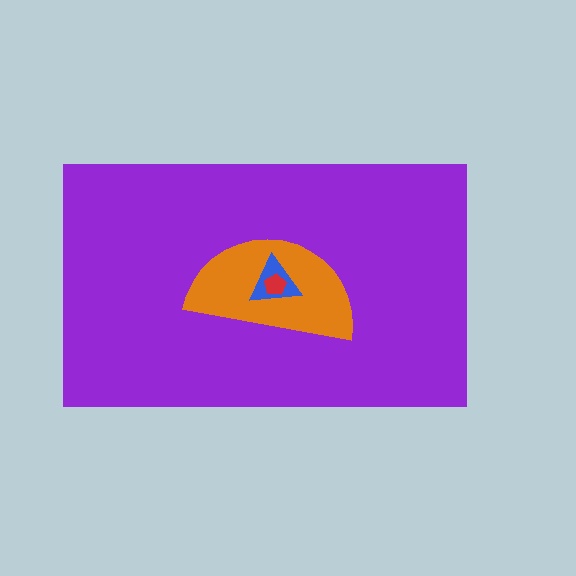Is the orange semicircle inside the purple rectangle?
Yes.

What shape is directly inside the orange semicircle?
The blue triangle.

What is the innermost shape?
The red pentagon.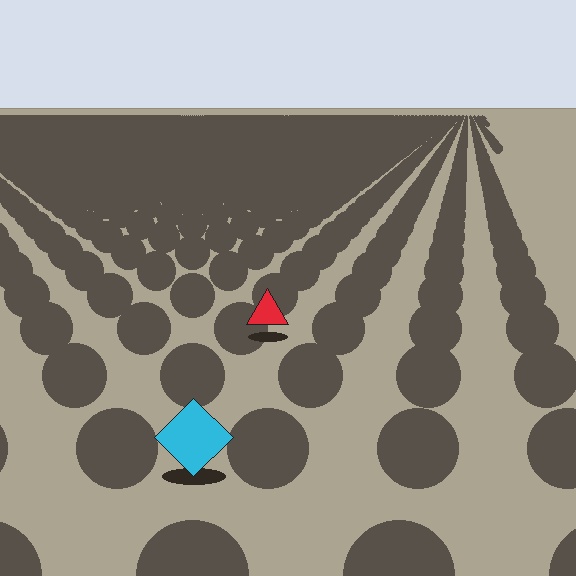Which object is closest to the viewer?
The cyan diamond is closest. The texture marks near it are larger and more spread out.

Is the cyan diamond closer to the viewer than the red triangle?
Yes. The cyan diamond is closer — you can tell from the texture gradient: the ground texture is coarser near it.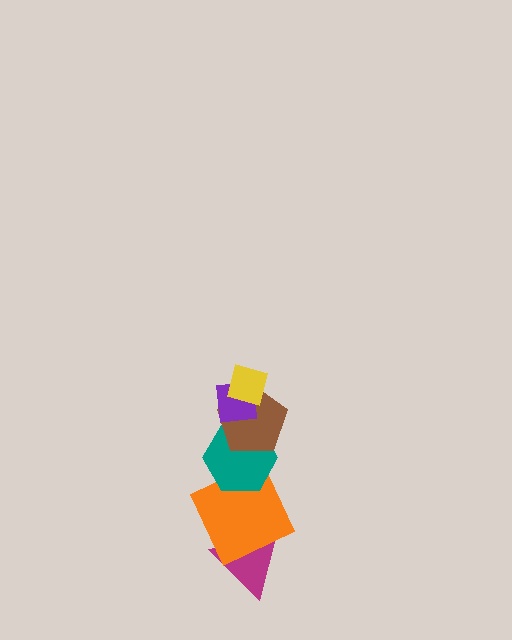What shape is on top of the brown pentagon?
The purple square is on top of the brown pentagon.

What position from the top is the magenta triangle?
The magenta triangle is 6th from the top.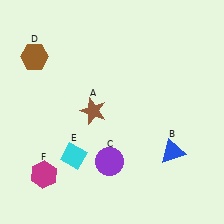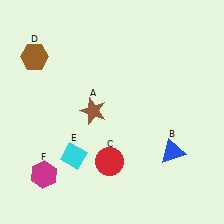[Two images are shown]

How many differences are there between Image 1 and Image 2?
There is 1 difference between the two images.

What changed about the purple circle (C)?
In Image 1, C is purple. In Image 2, it changed to red.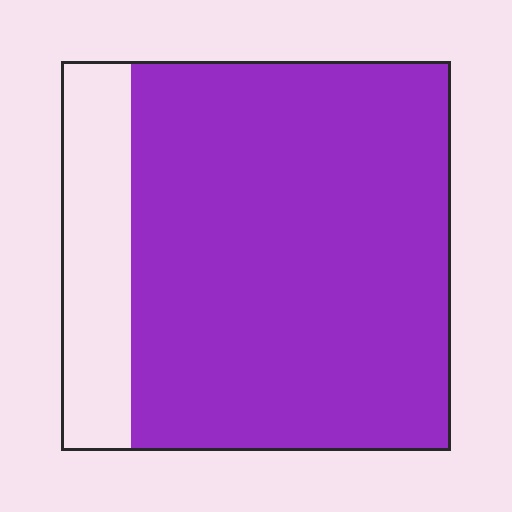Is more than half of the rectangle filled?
Yes.